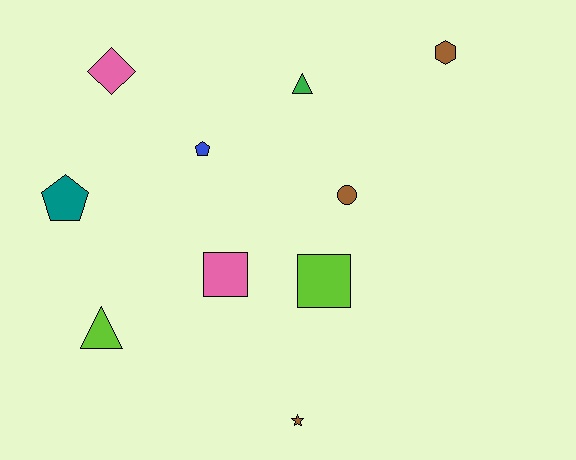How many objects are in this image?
There are 10 objects.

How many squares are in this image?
There are 2 squares.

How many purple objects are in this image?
There are no purple objects.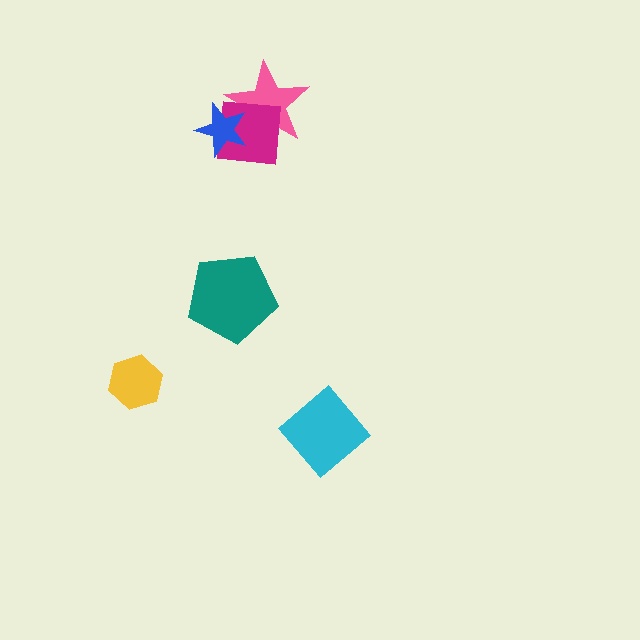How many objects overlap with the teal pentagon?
0 objects overlap with the teal pentagon.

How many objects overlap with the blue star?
2 objects overlap with the blue star.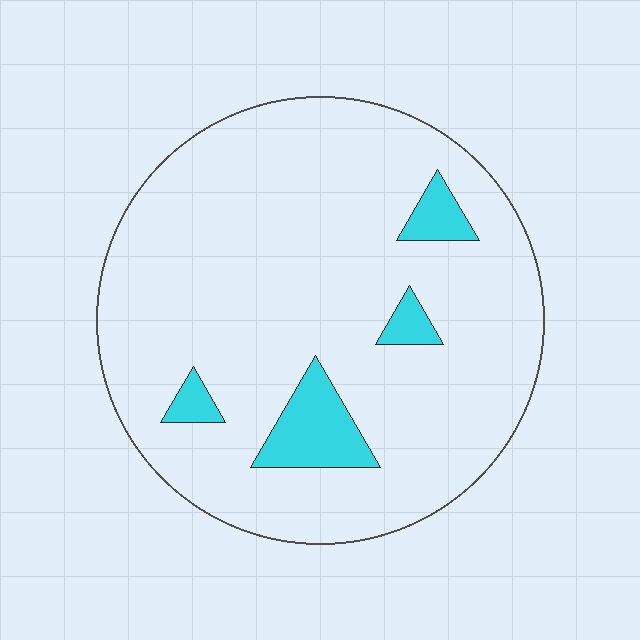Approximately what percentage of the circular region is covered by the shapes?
Approximately 10%.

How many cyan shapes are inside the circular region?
4.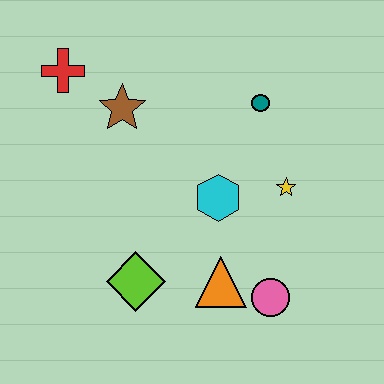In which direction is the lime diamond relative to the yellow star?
The lime diamond is to the left of the yellow star.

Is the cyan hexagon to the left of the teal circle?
Yes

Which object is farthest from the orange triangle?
The red cross is farthest from the orange triangle.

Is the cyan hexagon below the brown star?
Yes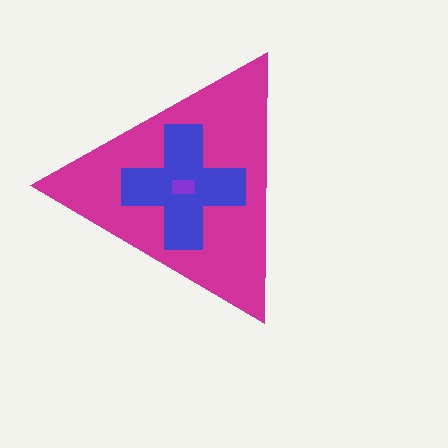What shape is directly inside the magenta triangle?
The blue cross.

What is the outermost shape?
The magenta triangle.